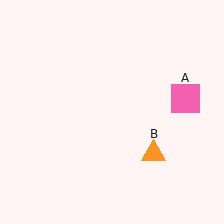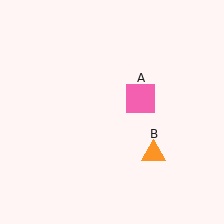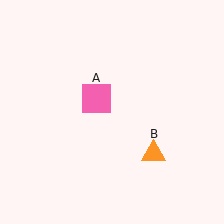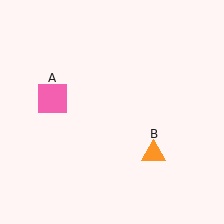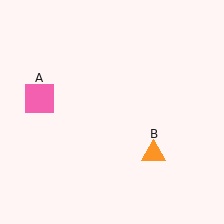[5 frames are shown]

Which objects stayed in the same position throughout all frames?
Orange triangle (object B) remained stationary.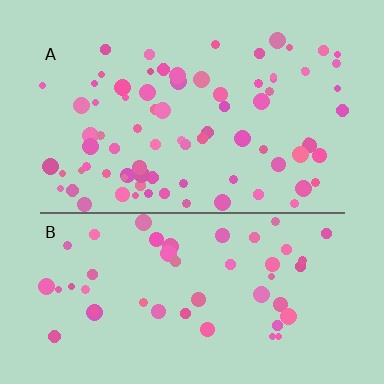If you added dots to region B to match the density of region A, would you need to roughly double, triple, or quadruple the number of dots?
Approximately double.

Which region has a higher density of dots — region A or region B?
A (the top).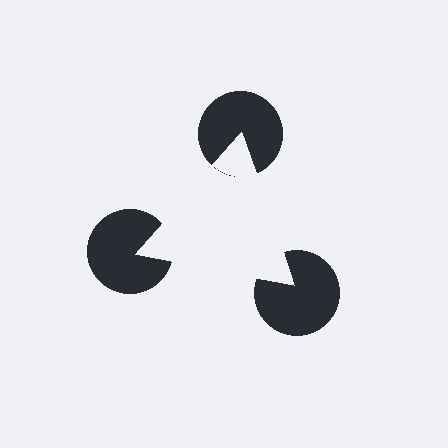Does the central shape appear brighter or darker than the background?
It typically appears slightly brighter than the background, even though no actual brightness change is drawn.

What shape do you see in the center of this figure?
An illusory triangle — its edges are inferred from the aligned wedge cuts in the pac-man discs, not physically drawn.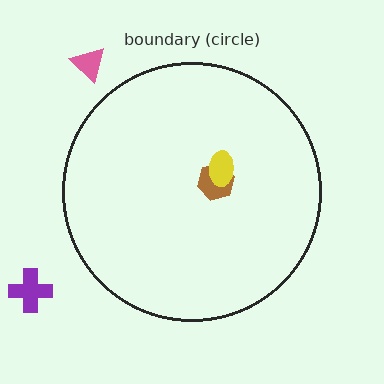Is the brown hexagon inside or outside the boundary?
Inside.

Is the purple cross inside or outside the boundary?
Outside.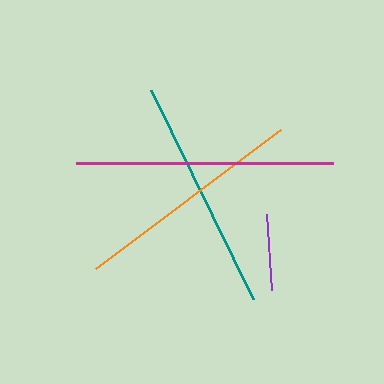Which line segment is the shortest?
The purple line is the shortest at approximately 76 pixels.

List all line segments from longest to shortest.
From longest to shortest: magenta, teal, orange, purple.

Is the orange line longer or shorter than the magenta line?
The magenta line is longer than the orange line.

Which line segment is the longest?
The magenta line is the longest at approximately 257 pixels.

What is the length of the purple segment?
The purple segment is approximately 76 pixels long.